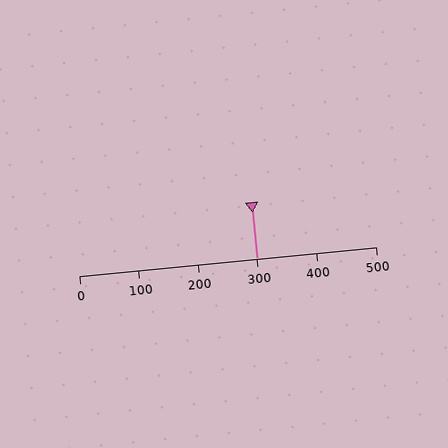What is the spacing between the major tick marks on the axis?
The major ticks are spaced 100 apart.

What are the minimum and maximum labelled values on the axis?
The axis runs from 0 to 500.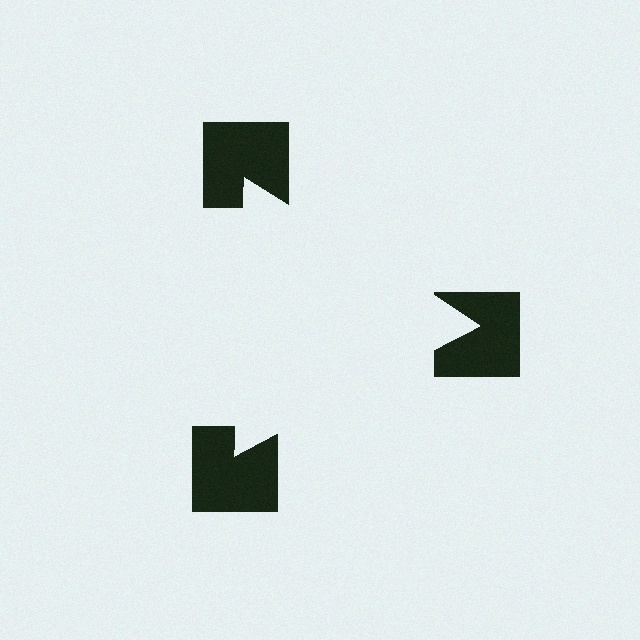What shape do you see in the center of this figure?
An illusory triangle — its edges are inferred from the aligned wedge cuts in the notched squares, not physically drawn.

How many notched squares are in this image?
There are 3 — one at each vertex of the illusory triangle.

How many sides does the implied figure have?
3 sides.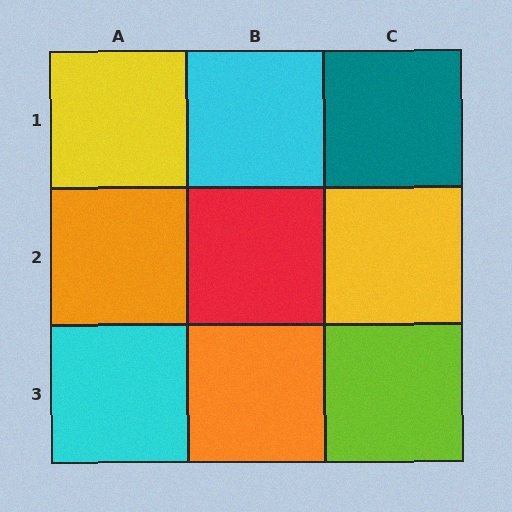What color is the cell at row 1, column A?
Yellow.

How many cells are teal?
1 cell is teal.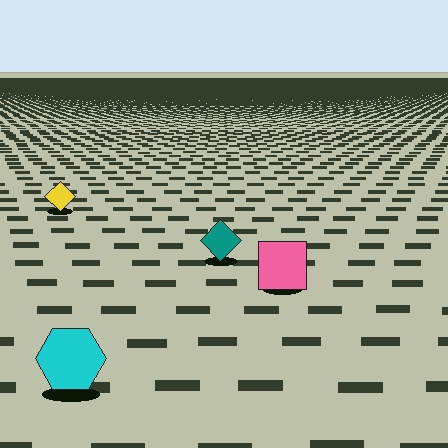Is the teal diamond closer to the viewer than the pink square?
No. The pink square is closer — you can tell from the texture gradient: the ground texture is coarser near it.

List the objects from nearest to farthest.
From nearest to farthest: the cyan hexagon, the pink square, the teal diamond, the yellow diamond.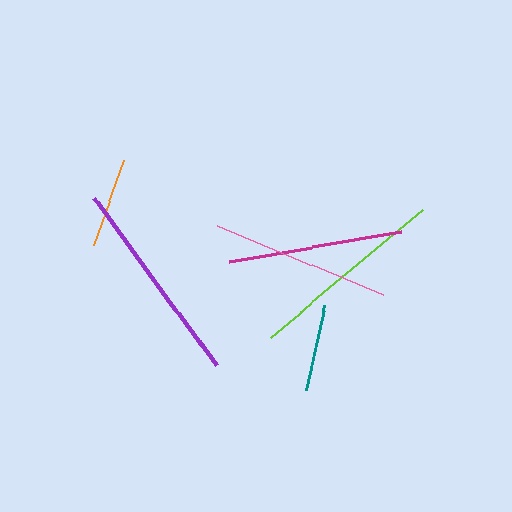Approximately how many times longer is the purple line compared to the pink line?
The purple line is approximately 1.2 times the length of the pink line.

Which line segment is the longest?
The purple line is the longest at approximately 207 pixels.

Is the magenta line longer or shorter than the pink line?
The pink line is longer than the magenta line.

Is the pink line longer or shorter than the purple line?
The purple line is longer than the pink line.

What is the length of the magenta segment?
The magenta segment is approximately 174 pixels long.